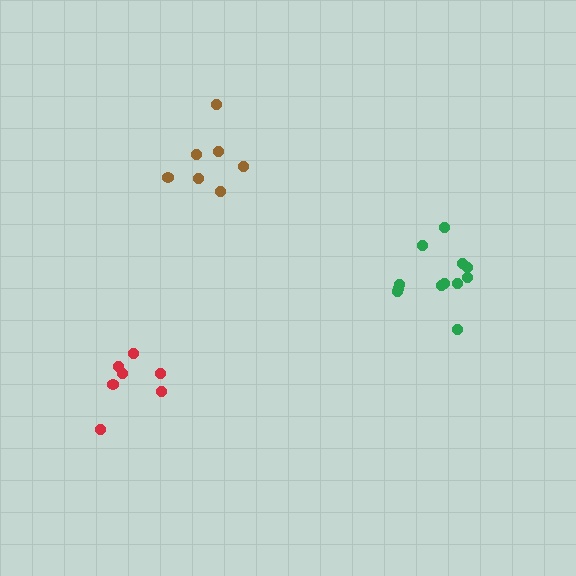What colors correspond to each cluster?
The clusters are colored: brown, green, red.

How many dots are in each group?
Group 1: 7 dots, Group 2: 12 dots, Group 3: 7 dots (26 total).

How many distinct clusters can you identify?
There are 3 distinct clusters.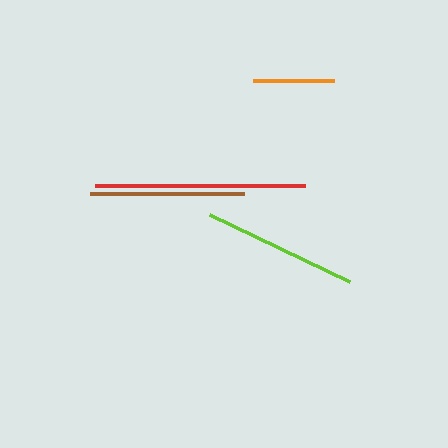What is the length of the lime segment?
The lime segment is approximately 155 pixels long.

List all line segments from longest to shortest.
From longest to shortest: red, lime, brown, orange.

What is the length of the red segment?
The red segment is approximately 210 pixels long.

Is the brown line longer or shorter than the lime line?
The lime line is longer than the brown line.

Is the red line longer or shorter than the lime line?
The red line is longer than the lime line.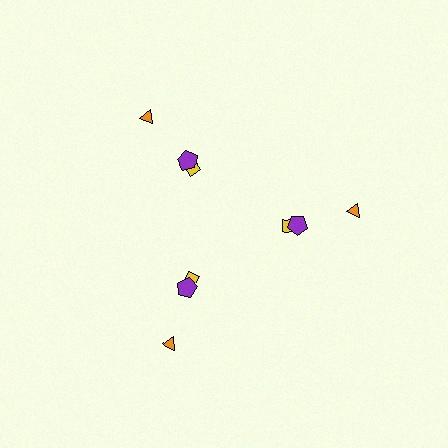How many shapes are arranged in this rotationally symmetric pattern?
There are 9 shapes, arranged in 3 groups of 3.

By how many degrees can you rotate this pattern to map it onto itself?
The pattern maps onto itself every 120 degrees of rotation.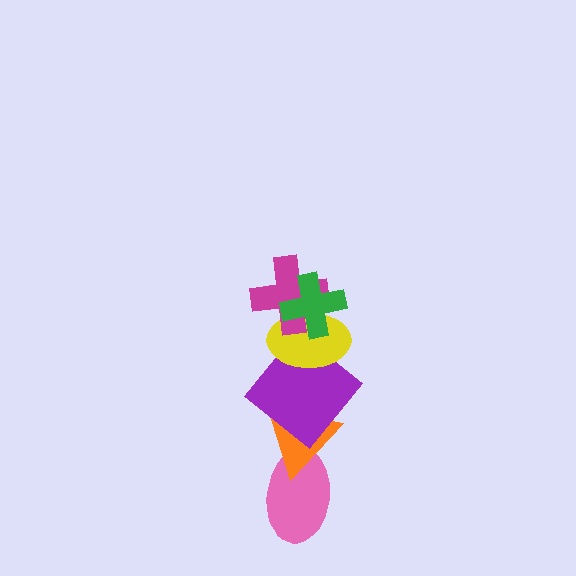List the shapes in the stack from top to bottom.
From top to bottom: the green cross, the magenta cross, the yellow ellipse, the purple diamond, the orange triangle, the pink ellipse.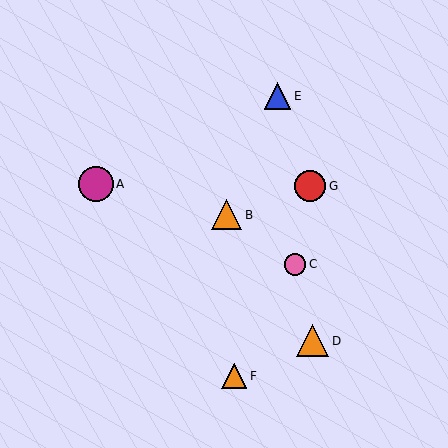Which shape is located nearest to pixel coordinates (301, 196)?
The red circle (labeled G) at (310, 186) is nearest to that location.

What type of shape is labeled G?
Shape G is a red circle.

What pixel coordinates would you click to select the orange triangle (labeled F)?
Click at (234, 376) to select the orange triangle F.